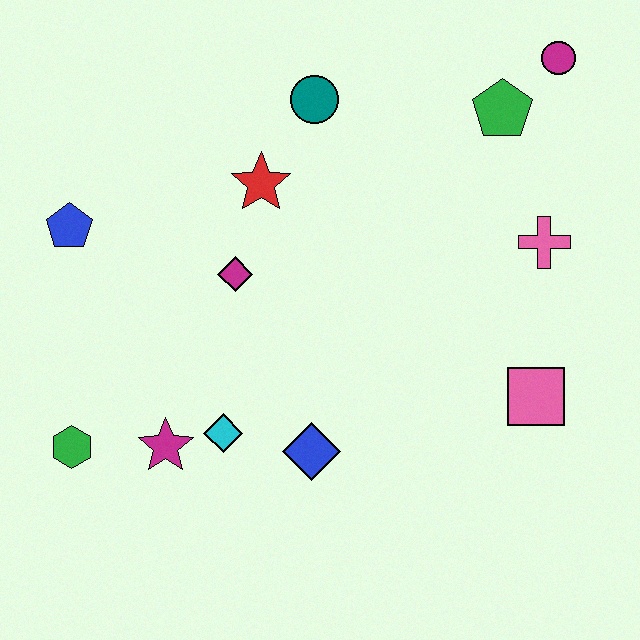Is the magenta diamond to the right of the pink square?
No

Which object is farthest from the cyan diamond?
The magenta circle is farthest from the cyan diamond.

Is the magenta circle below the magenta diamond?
No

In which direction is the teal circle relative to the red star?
The teal circle is above the red star.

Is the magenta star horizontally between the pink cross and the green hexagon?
Yes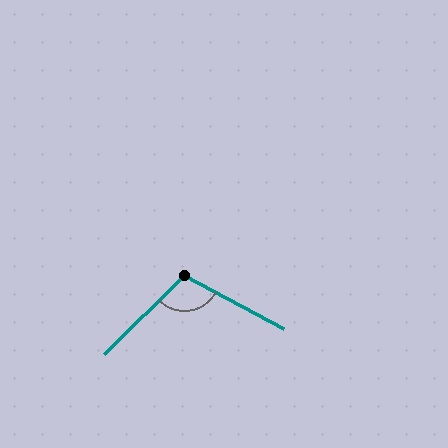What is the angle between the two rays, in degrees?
Approximately 107 degrees.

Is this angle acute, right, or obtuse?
It is obtuse.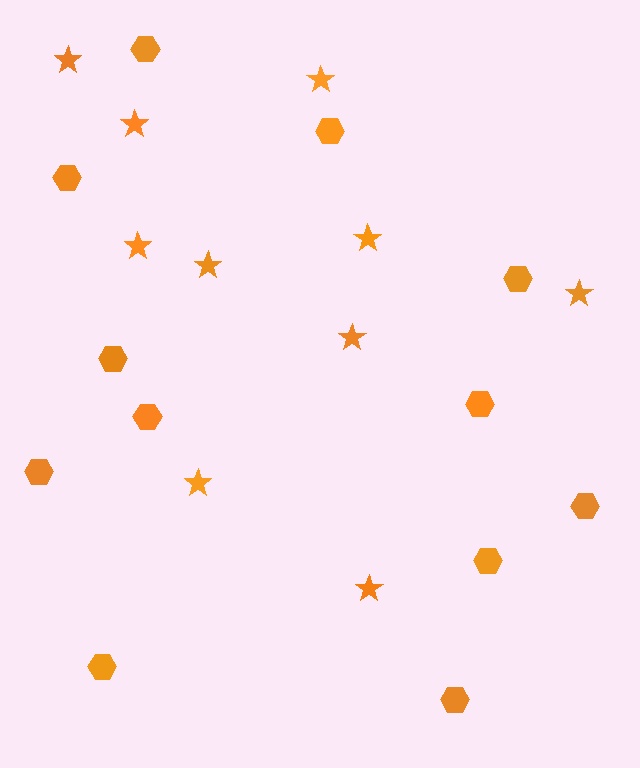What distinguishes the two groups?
There are 2 groups: one group of stars (10) and one group of hexagons (12).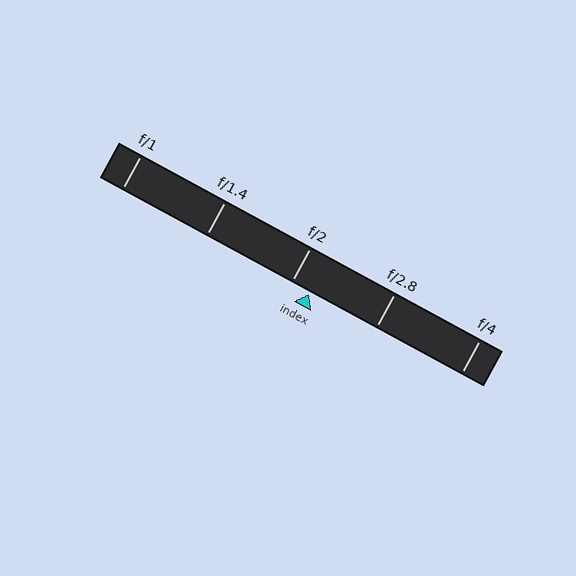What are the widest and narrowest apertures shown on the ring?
The widest aperture shown is f/1 and the narrowest is f/4.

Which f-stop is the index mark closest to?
The index mark is closest to f/2.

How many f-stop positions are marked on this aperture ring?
There are 5 f-stop positions marked.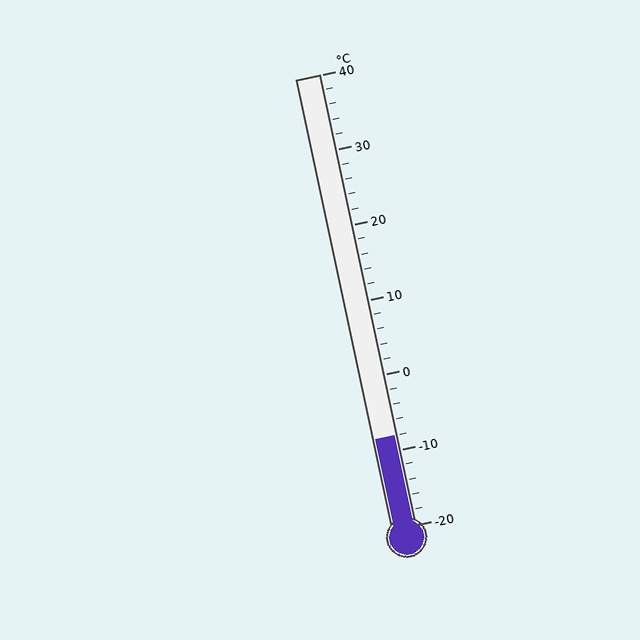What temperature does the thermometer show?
The thermometer shows approximately -8°C.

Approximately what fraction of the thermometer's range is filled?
The thermometer is filled to approximately 20% of its range.